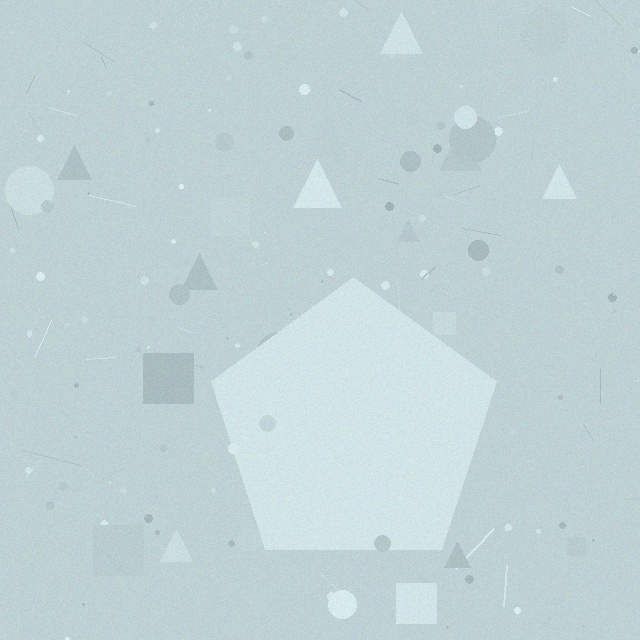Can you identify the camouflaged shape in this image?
The camouflaged shape is a pentagon.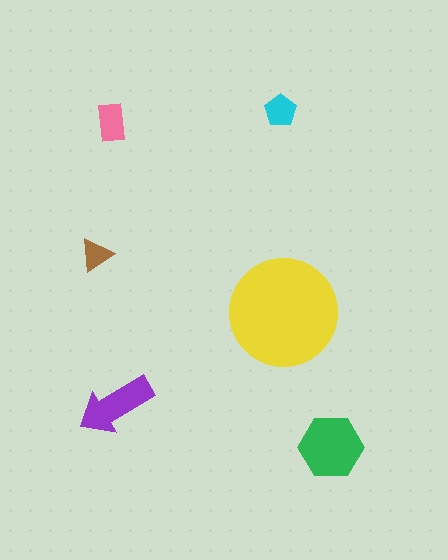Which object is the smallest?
The brown triangle.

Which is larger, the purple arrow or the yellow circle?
The yellow circle.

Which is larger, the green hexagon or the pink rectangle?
The green hexagon.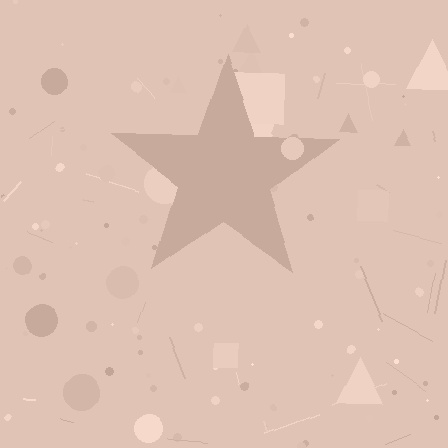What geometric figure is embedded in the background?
A star is embedded in the background.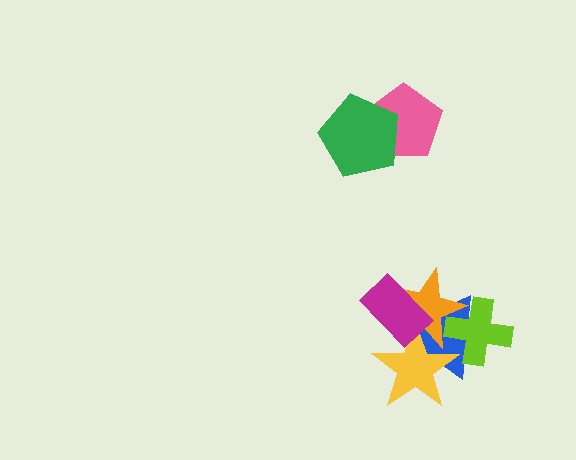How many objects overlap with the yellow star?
3 objects overlap with the yellow star.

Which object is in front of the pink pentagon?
The green pentagon is in front of the pink pentagon.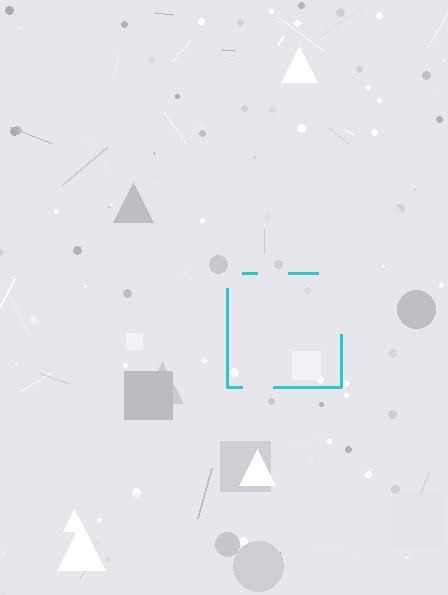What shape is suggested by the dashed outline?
The dashed outline suggests a square.